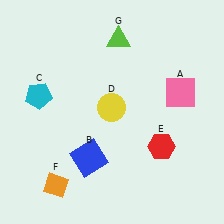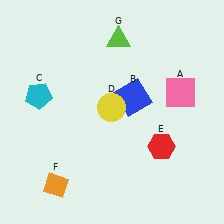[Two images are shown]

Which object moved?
The blue square (B) moved up.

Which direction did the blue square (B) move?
The blue square (B) moved up.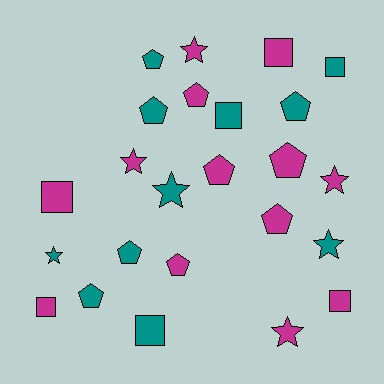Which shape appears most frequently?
Pentagon, with 10 objects.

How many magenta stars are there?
There are 4 magenta stars.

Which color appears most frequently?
Magenta, with 13 objects.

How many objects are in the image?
There are 24 objects.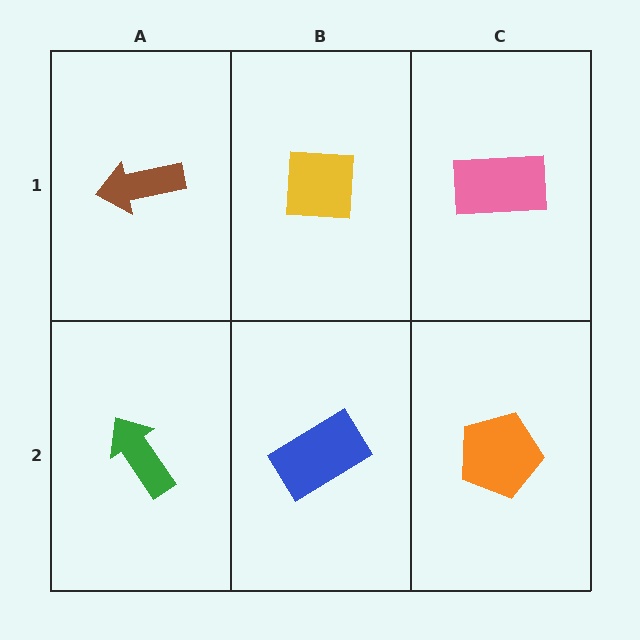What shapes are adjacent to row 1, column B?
A blue rectangle (row 2, column B), a brown arrow (row 1, column A), a pink rectangle (row 1, column C).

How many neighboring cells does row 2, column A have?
2.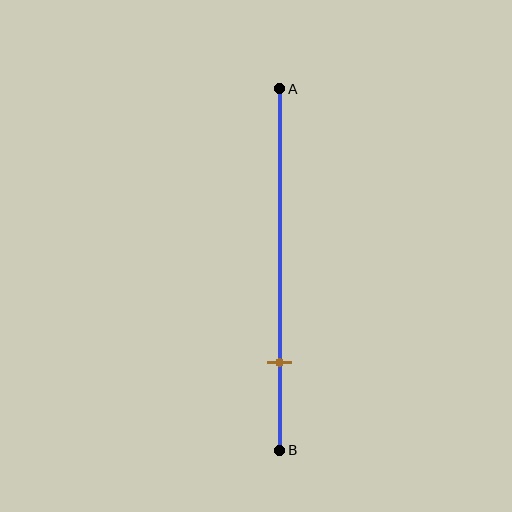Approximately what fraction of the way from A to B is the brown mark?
The brown mark is approximately 75% of the way from A to B.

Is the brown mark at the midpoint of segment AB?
No, the mark is at about 75% from A, not at the 50% midpoint.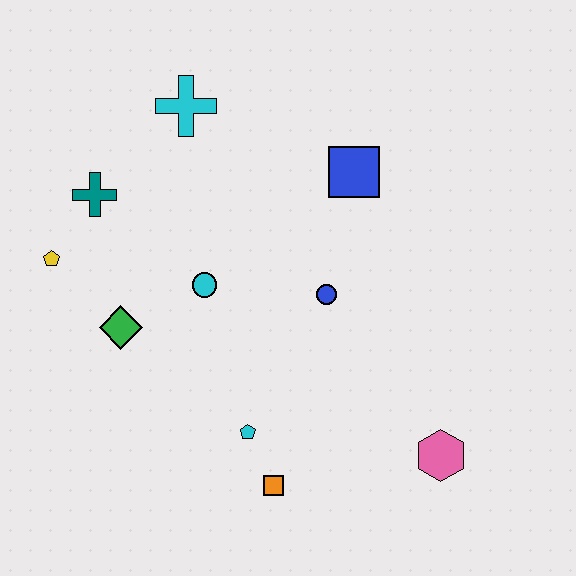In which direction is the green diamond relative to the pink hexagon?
The green diamond is to the left of the pink hexagon.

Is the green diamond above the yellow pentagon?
No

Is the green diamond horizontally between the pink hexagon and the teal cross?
Yes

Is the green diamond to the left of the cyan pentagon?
Yes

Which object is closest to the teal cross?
The yellow pentagon is closest to the teal cross.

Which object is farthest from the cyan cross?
The pink hexagon is farthest from the cyan cross.